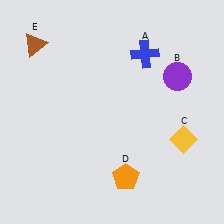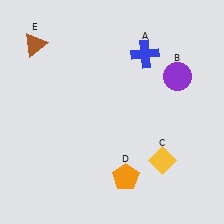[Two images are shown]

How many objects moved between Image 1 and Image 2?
1 object moved between the two images.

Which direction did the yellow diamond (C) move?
The yellow diamond (C) moved down.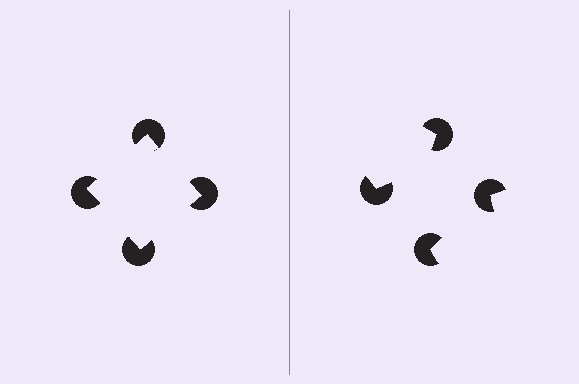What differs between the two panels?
The pac-man discs are positioned identically on both sides; only the wedge orientations differ. On the left they align to a square; on the right they are misaligned.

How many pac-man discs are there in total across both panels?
8 — 4 on each side.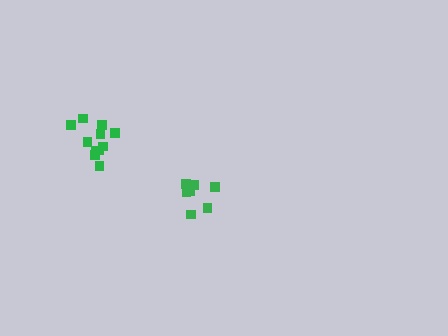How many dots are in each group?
Group 1: 7 dots, Group 2: 11 dots (18 total).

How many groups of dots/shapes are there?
There are 2 groups.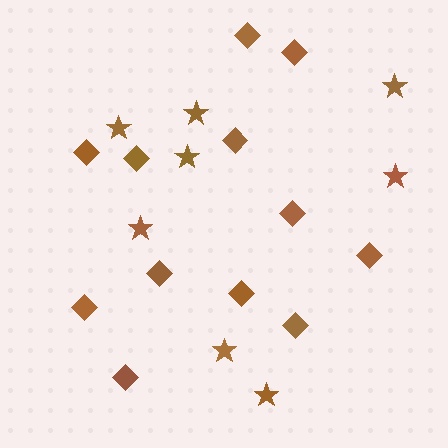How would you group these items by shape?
There are 2 groups: one group of diamonds (12) and one group of stars (8).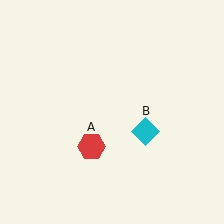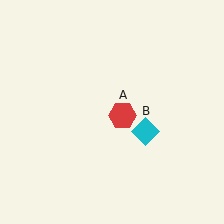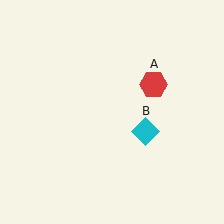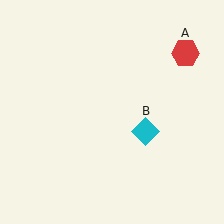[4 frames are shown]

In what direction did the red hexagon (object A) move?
The red hexagon (object A) moved up and to the right.